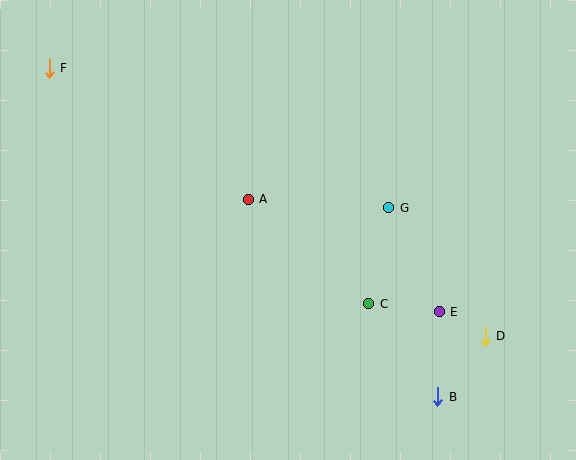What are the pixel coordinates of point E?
Point E is at (439, 312).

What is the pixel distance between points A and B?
The distance between A and B is 274 pixels.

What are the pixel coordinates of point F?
Point F is at (49, 68).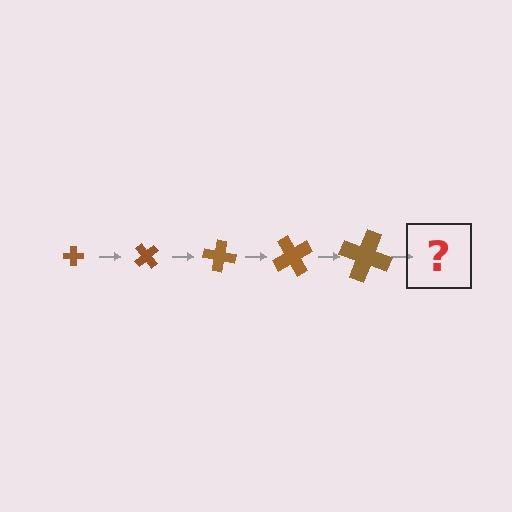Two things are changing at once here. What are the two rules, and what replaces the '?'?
The two rules are that the cross grows larger each step and it rotates 50 degrees each step. The '?' should be a cross, larger than the previous one and rotated 250 degrees from the start.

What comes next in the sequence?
The next element should be a cross, larger than the previous one and rotated 250 degrees from the start.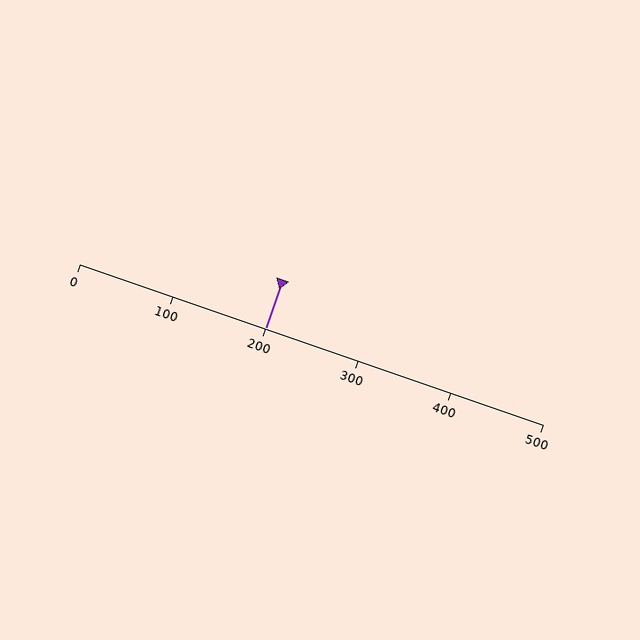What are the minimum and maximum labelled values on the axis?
The axis runs from 0 to 500.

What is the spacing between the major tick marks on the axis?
The major ticks are spaced 100 apart.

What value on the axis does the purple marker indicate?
The marker indicates approximately 200.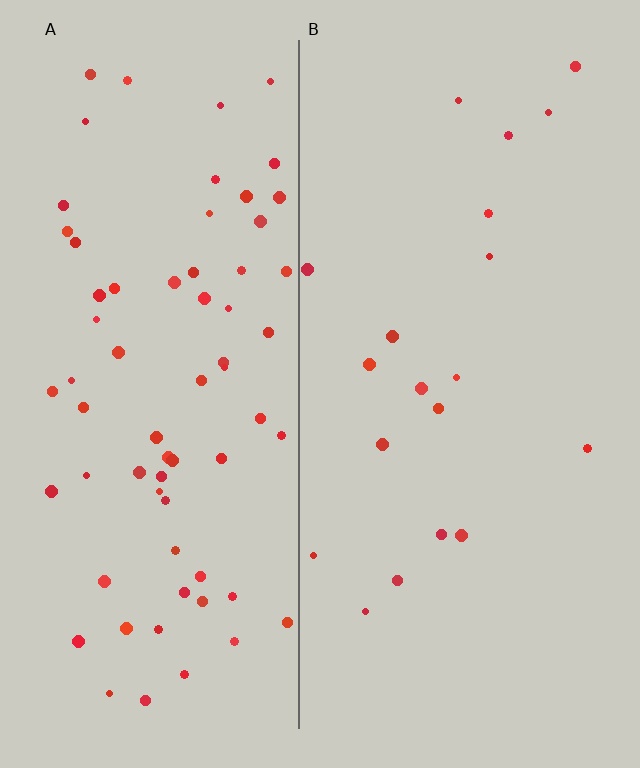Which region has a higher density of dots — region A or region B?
A (the left).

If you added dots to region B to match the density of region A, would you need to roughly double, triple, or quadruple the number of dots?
Approximately quadruple.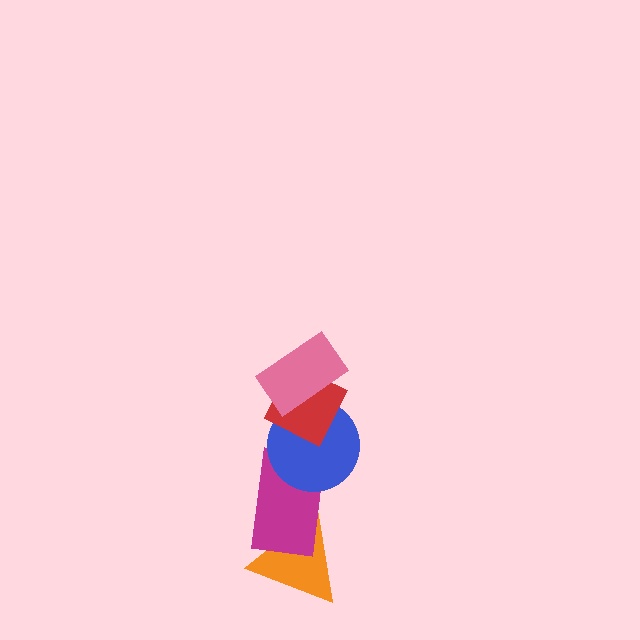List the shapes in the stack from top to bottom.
From top to bottom: the pink rectangle, the red diamond, the blue circle, the magenta rectangle, the orange triangle.